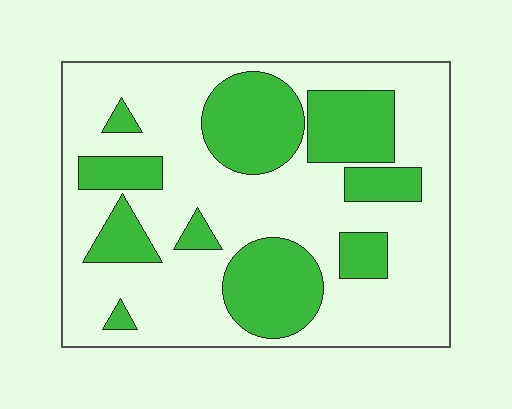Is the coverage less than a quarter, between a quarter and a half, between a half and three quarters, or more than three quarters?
Between a quarter and a half.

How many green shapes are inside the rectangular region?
10.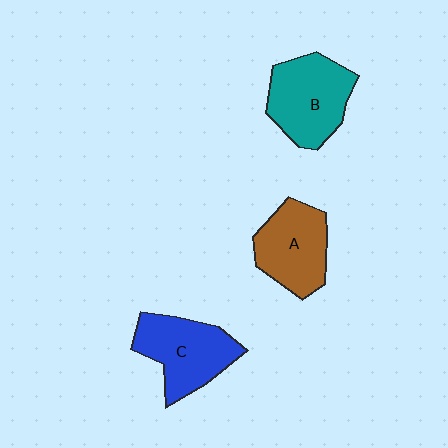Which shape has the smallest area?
Shape A (brown).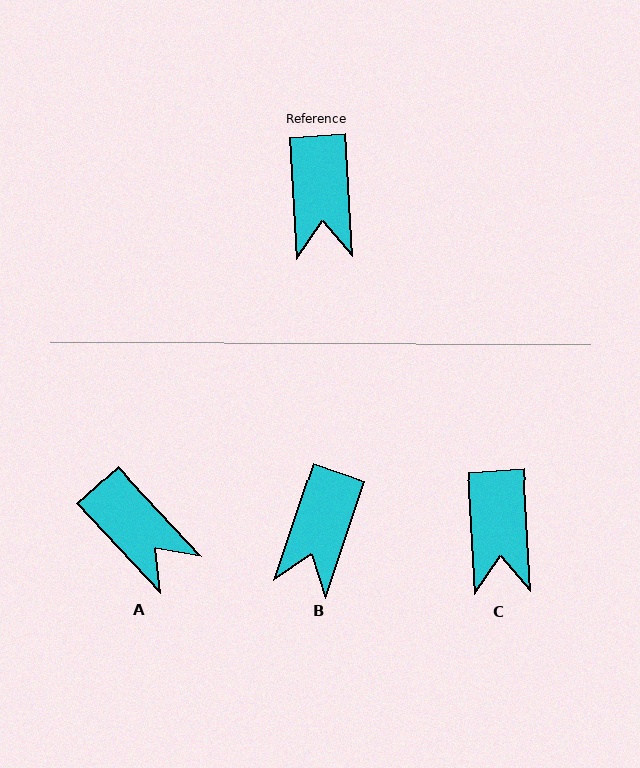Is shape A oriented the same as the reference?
No, it is off by about 40 degrees.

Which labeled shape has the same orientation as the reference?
C.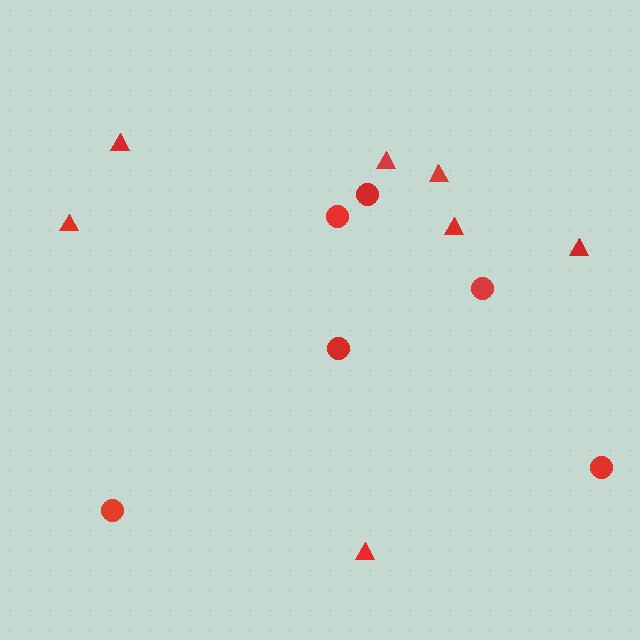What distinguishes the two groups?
There are 2 groups: one group of triangles (7) and one group of circles (6).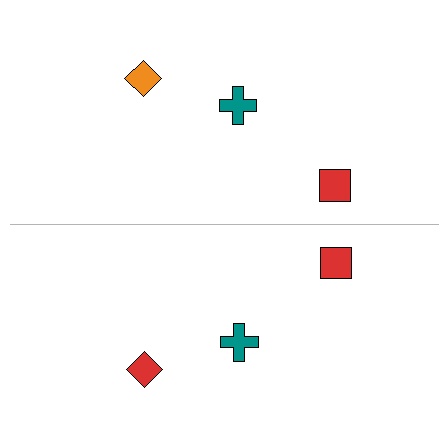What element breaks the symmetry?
The red diamond on the bottom side breaks the symmetry — its mirror counterpart is orange.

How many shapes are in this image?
There are 6 shapes in this image.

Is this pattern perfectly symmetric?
No, the pattern is not perfectly symmetric. The red diamond on the bottom side breaks the symmetry — its mirror counterpart is orange.